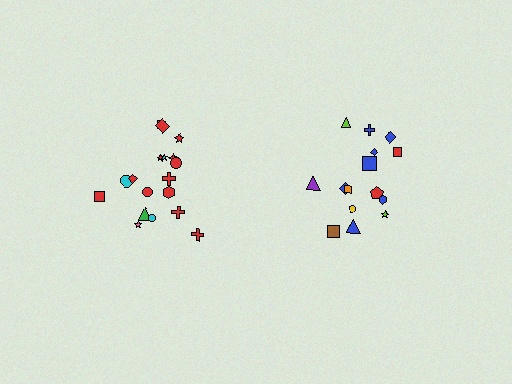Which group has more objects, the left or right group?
The left group.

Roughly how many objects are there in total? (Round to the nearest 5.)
Roughly 35 objects in total.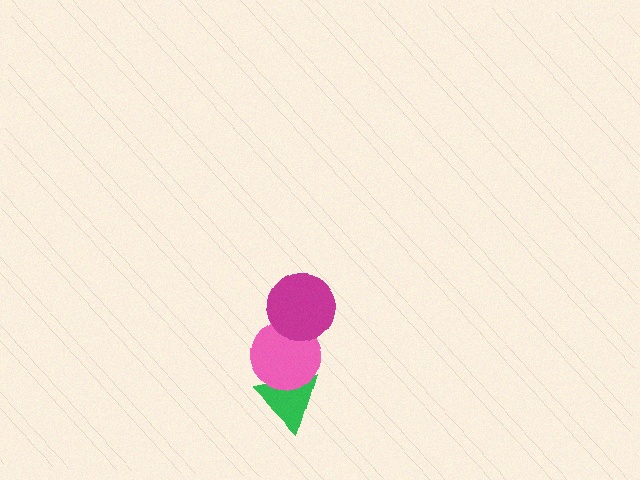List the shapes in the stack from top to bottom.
From top to bottom: the magenta circle, the pink circle, the green triangle.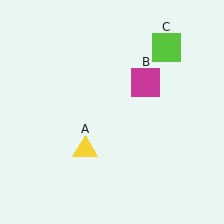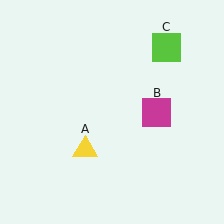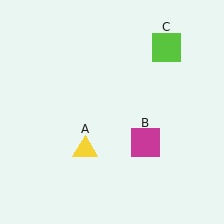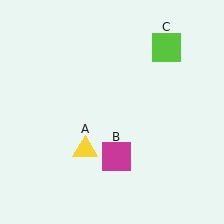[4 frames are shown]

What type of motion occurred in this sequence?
The magenta square (object B) rotated clockwise around the center of the scene.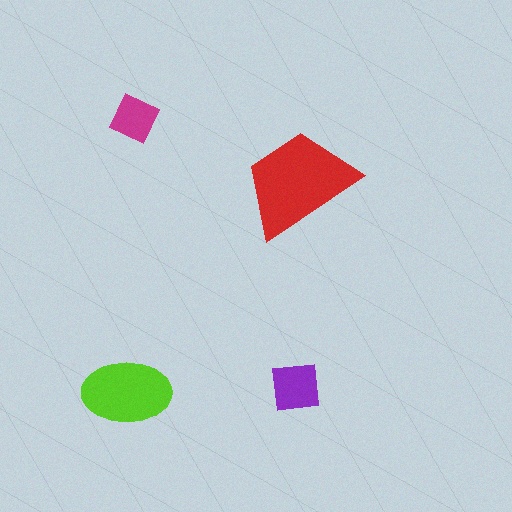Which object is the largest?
The red trapezoid.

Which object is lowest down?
The lime ellipse is bottommost.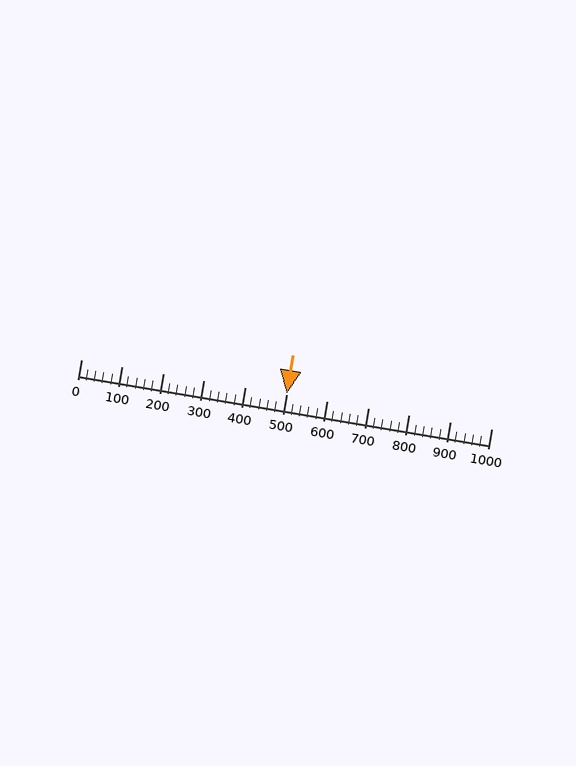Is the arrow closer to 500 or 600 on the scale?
The arrow is closer to 500.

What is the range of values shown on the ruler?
The ruler shows values from 0 to 1000.